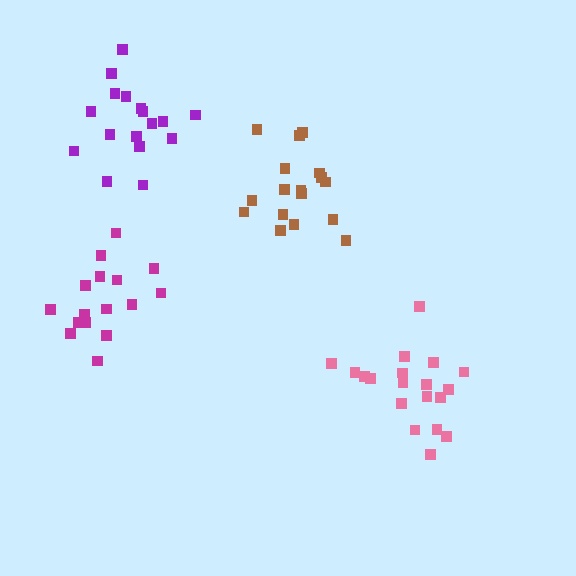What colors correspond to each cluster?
The clusters are colored: pink, magenta, purple, brown.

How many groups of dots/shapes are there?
There are 4 groups.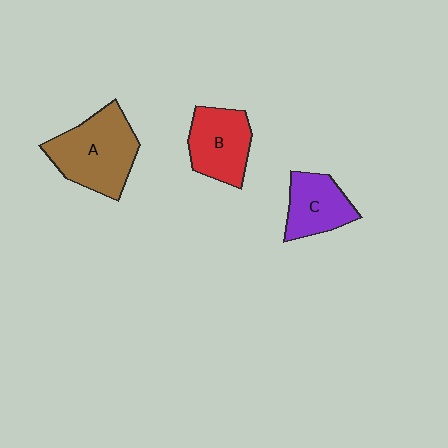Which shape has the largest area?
Shape A (brown).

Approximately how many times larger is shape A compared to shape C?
Approximately 1.6 times.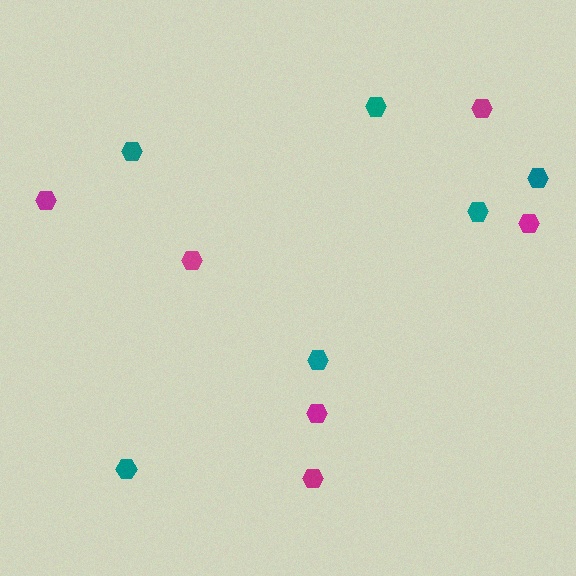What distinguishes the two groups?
There are 2 groups: one group of magenta hexagons (6) and one group of teal hexagons (6).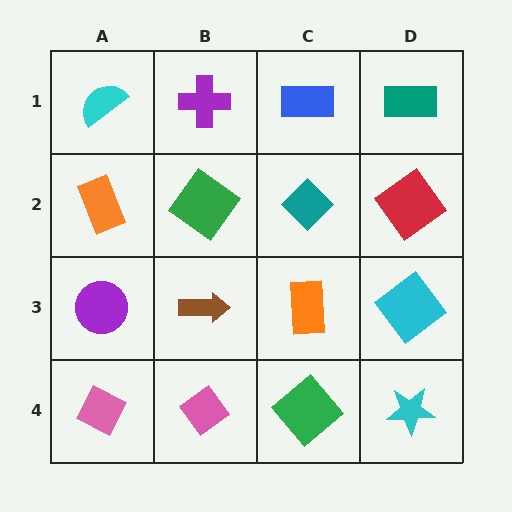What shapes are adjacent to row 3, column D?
A red diamond (row 2, column D), a cyan star (row 4, column D), an orange rectangle (row 3, column C).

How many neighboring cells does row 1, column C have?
3.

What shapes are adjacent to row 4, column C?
An orange rectangle (row 3, column C), a pink diamond (row 4, column B), a cyan star (row 4, column D).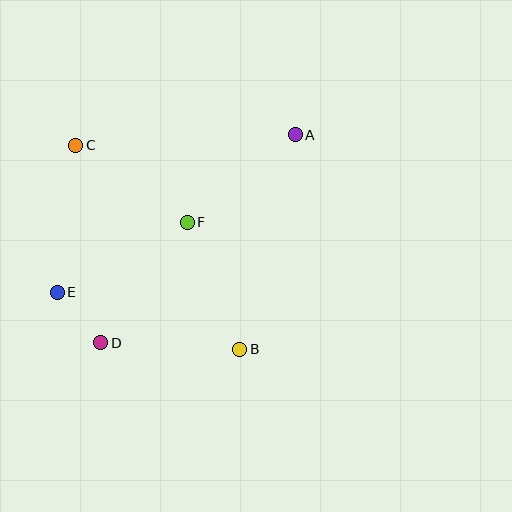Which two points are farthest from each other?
Points A and E are farthest from each other.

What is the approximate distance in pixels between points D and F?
The distance between D and F is approximately 148 pixels.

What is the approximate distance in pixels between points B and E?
The distance between B and E is approximately 191 pixels.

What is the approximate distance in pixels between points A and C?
The distance between A and C is approximately 220 pixels.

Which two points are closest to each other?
Points D and E are closest to each other.